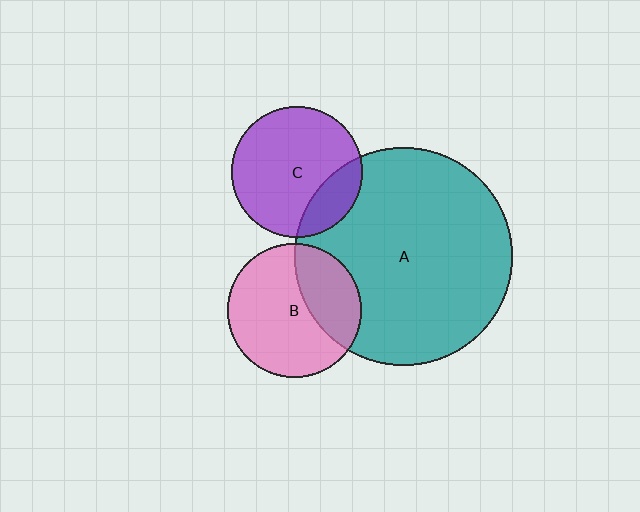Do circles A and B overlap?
Yes.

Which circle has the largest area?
Circle A (teal).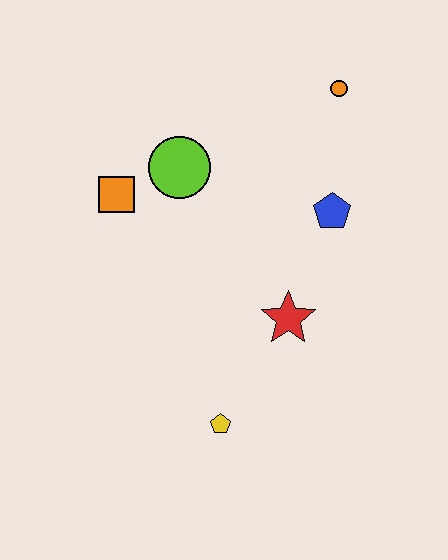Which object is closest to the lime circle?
The orange square is closest to the lime circle.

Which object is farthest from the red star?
The orange circle is farthest from the red star.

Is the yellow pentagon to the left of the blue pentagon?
Yes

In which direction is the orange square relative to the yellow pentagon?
The orange square is above the yellow pentagon.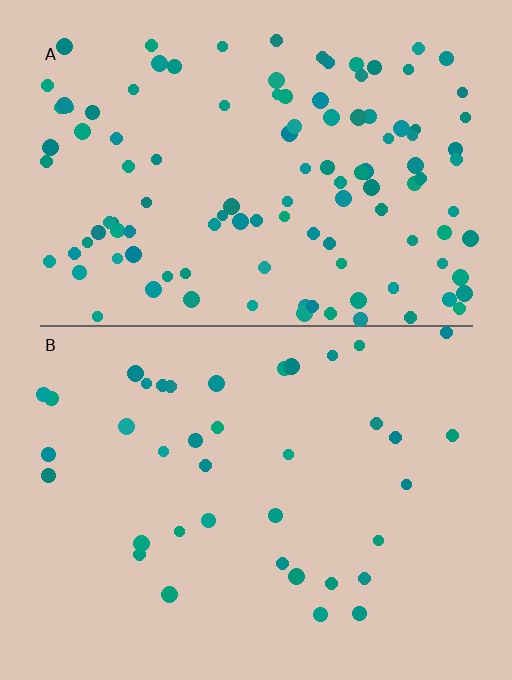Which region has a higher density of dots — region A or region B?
A (the top).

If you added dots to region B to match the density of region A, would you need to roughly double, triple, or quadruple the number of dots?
Approximately triple.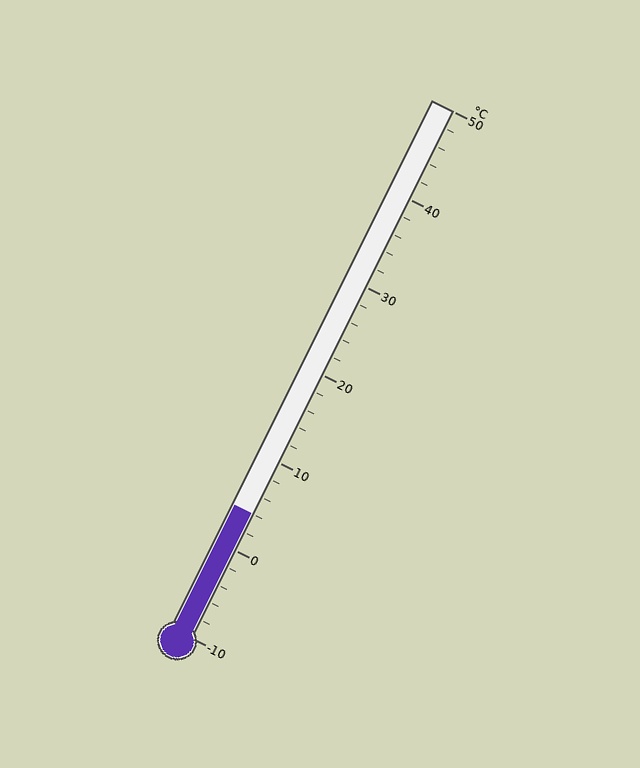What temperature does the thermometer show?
The thermometer shows approximately 4°C.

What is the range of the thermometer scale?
The thermometer scale ranges from -10°C to 50°C.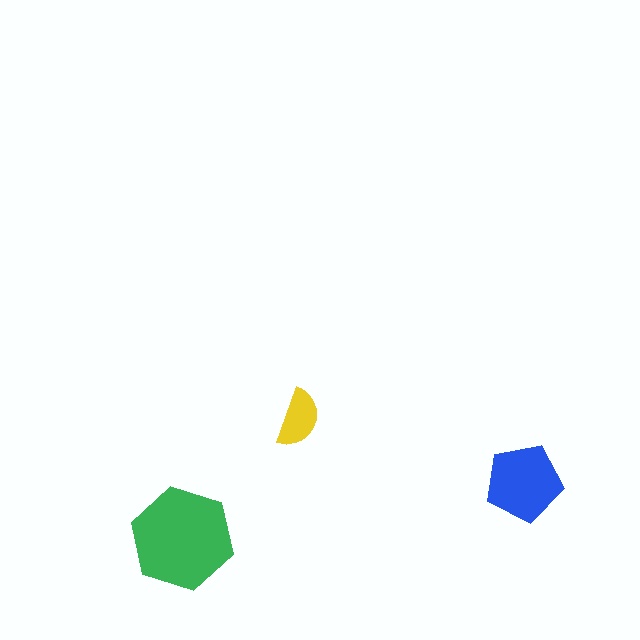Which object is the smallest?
The yellow semicircle.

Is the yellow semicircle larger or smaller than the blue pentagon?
Smaller.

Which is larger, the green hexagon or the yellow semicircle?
The green hexagon.